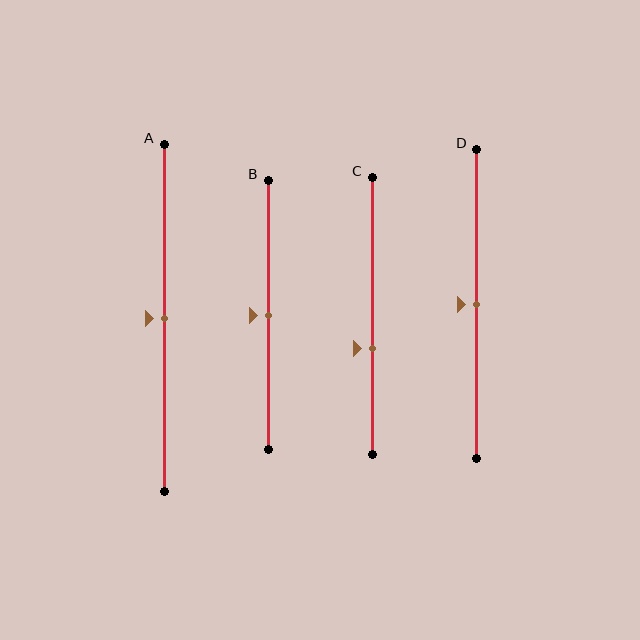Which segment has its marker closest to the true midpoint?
Segment A has its marker closest to the true midpoint.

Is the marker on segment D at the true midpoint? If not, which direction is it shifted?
Yes, the marker on segment D is at the true midpoint.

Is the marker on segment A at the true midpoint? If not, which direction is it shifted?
Yes, the marker on segment A is at the true midpoint.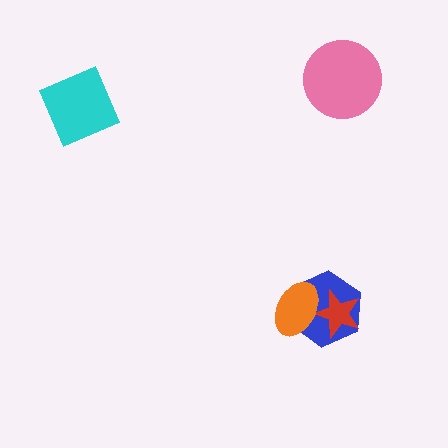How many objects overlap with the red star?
2 objects overlap with the red star.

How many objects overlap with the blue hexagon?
2 objects overlap with the blue hexagon.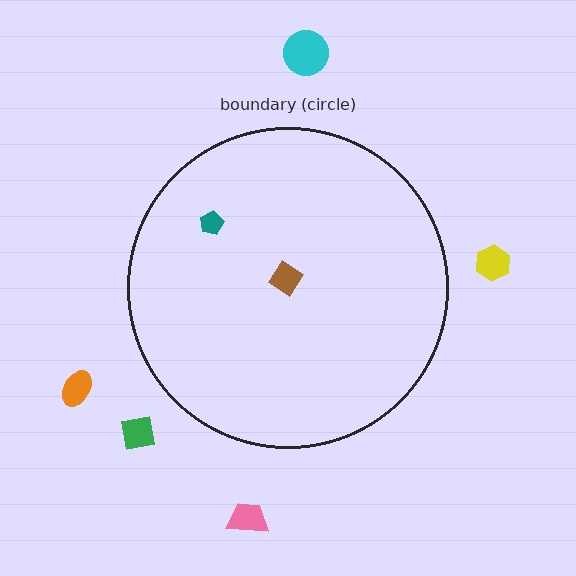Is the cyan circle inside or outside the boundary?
Outside.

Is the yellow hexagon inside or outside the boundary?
Outside.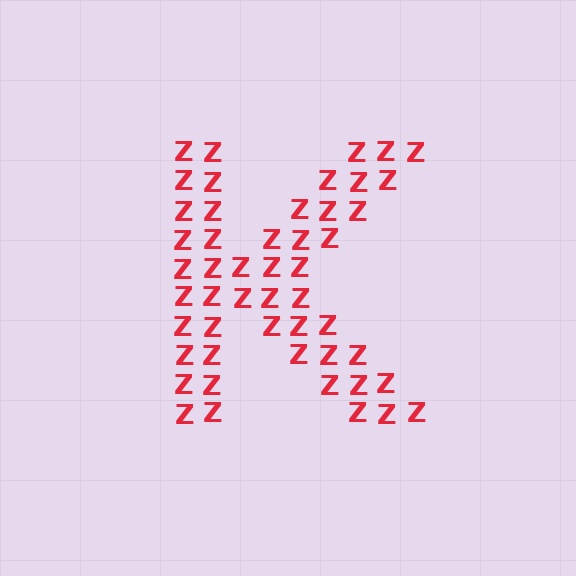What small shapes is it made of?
It is made of small letter Z's.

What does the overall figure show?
The overall figure shows the letter K.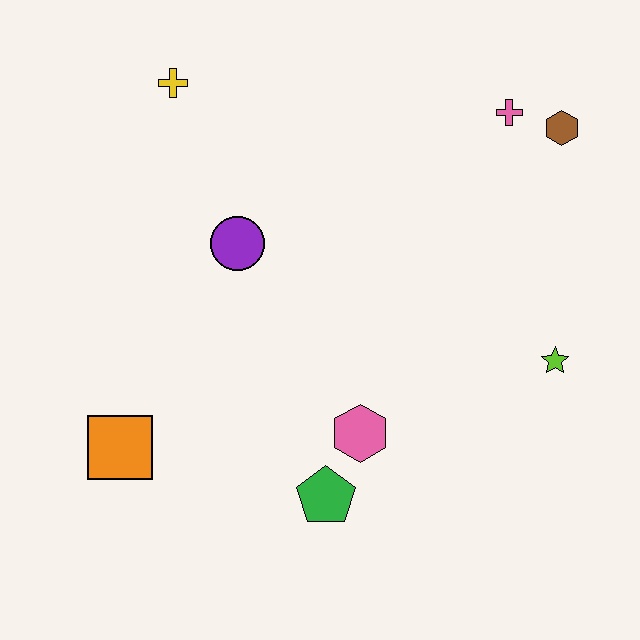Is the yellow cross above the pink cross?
Yes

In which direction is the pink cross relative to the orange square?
The pink cross is to the right of the orange square.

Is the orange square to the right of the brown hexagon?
No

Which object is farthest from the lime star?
The yellow cross is farthest from the lime star.